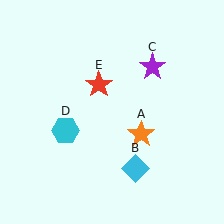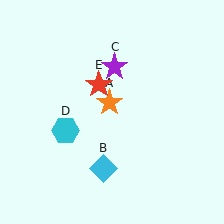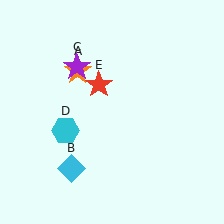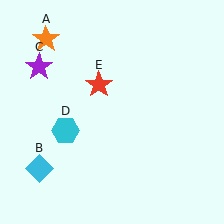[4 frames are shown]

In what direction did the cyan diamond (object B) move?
The cyan diamond (object B) moved left.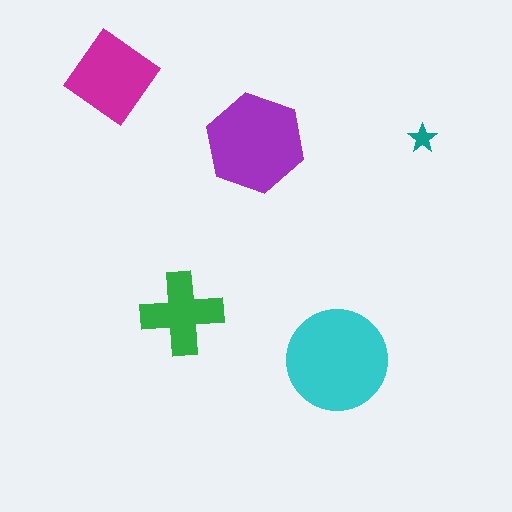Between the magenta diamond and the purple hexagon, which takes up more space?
The purple hexagon.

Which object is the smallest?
The teal star.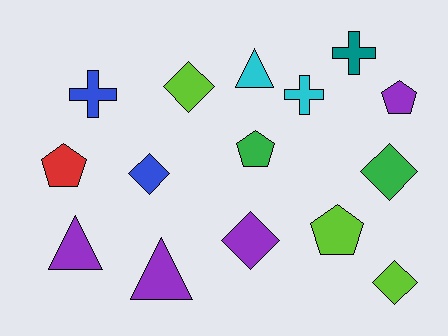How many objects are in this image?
There are 15 objects.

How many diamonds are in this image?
There are 5 diamonds.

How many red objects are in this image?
There is 1 red object.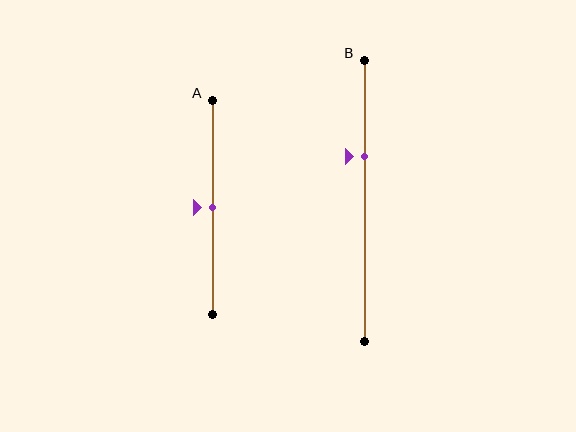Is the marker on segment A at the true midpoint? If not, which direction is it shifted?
Yes, the marker on segment A is at the true midpoint.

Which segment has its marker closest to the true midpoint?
Segment A has its marker closest to the true midpoint.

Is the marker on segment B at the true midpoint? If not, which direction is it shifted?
No, the marker on segment B is shifted upward by about 16% of the segment length.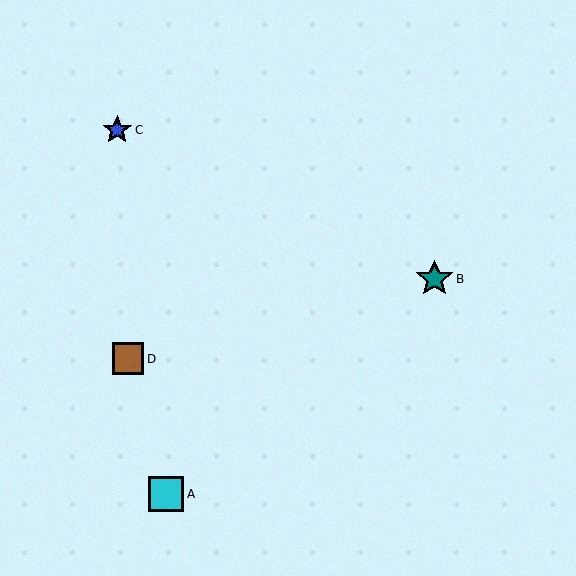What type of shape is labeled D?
Shape D is a brown square.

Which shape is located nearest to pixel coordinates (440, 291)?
The teal star (labeled B) at (435, 279) is nearest to that location.